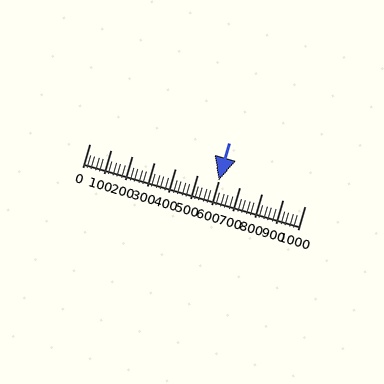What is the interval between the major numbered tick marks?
The major tick marks are spaced 100 units apart.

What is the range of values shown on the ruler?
The ruler shows values from 0 to 1000.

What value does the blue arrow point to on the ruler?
The blue arrow points to approximately 600.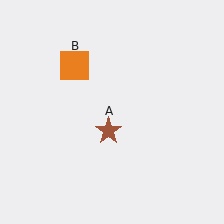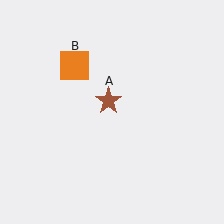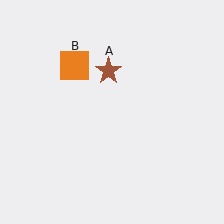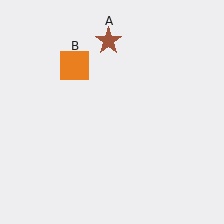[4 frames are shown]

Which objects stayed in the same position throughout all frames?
Orange square (object B) remained stationary.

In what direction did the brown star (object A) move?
The brown star (object A) moved up.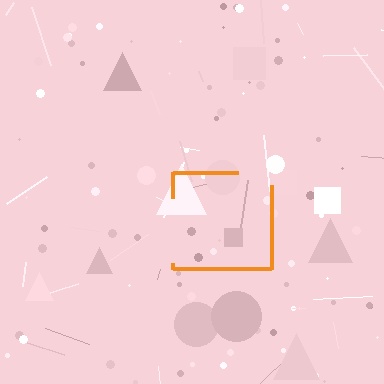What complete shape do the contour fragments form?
The contour fragments form a square.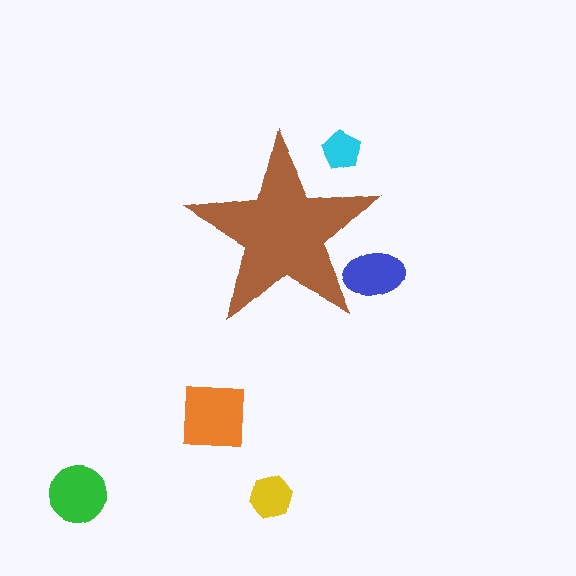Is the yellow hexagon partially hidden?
No, the yellow hexagon is fully visible.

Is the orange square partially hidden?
No, the orange square is fully visible.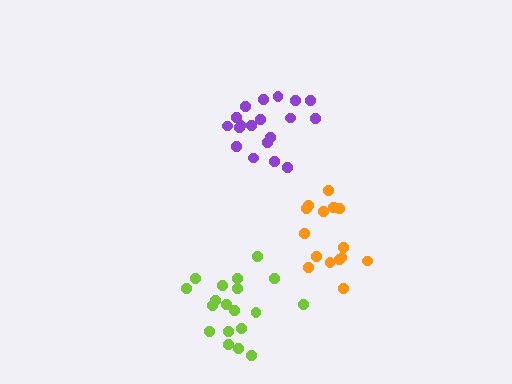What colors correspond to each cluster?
The clusters are colored: lime, purple, orange.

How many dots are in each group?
Group 1: 19 dots, Group 2: 19 dots, Group 3: 15 dots (53 total).